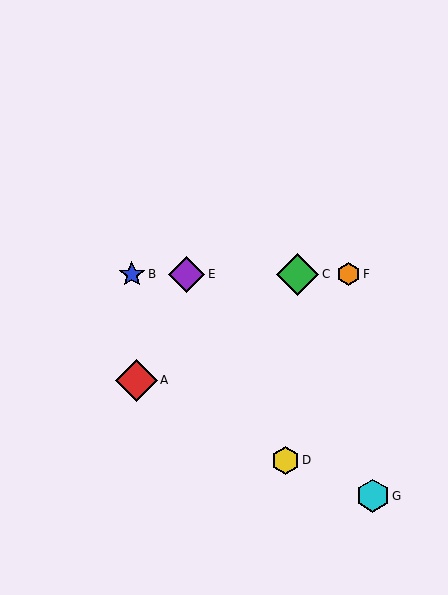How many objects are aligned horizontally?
4 objects (B, C, E, F) are aligned horizontally.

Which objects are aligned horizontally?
Objects B, C, E, F are aligned horizontally.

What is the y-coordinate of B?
Object B is at y≈274.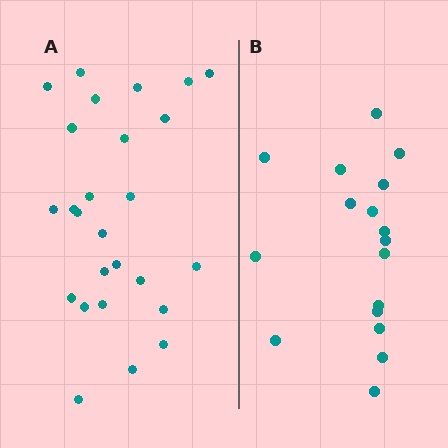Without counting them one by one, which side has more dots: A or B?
Region A (the left region) has more dots.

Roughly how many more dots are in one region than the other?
Region A has roughly 8 or so more dots than region B.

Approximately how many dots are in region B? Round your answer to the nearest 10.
About 20 dots. (The exact count is 17, which rounds to 20.)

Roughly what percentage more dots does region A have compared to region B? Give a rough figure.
About 55% more.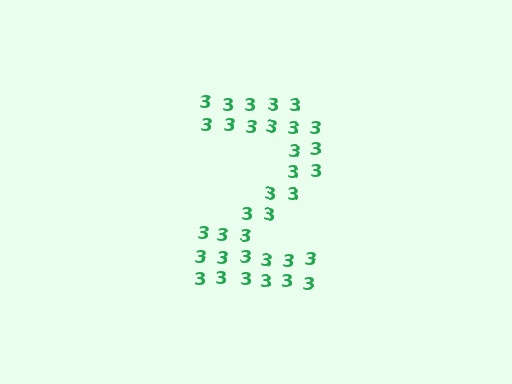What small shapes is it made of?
It is made of small digit 3's.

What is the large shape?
The large shape is the digit 2.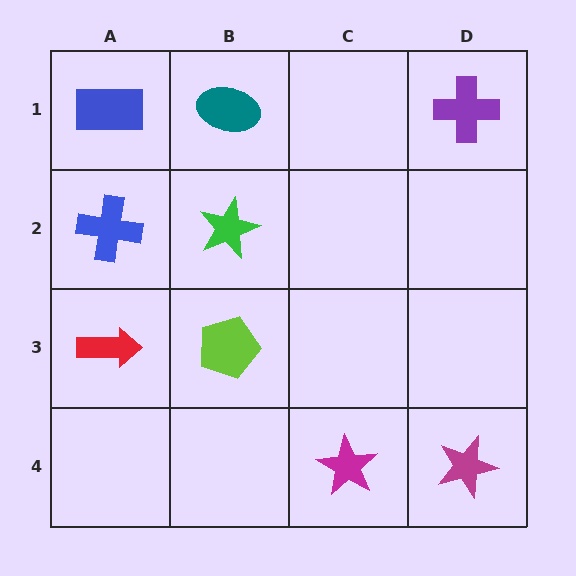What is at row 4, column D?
A magenta star.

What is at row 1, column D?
A purple cross.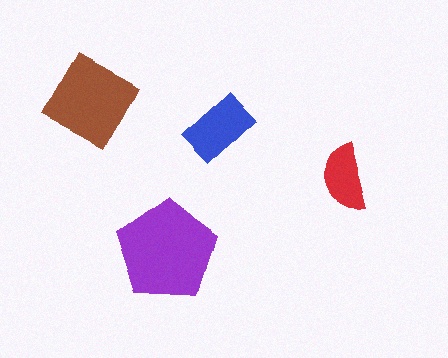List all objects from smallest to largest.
The red semicircle, the blue rectangle, the brown diamond, the purple pentagon.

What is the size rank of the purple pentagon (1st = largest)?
1st.